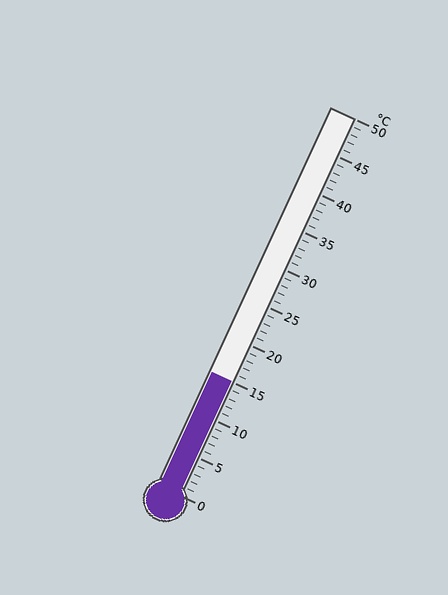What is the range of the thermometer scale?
The thermometer scale ranges from 0°C to 50°C.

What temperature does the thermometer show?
The thermometer shows approximately 15°C.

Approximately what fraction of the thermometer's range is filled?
The thermometer is filled to approximately 30% of its range.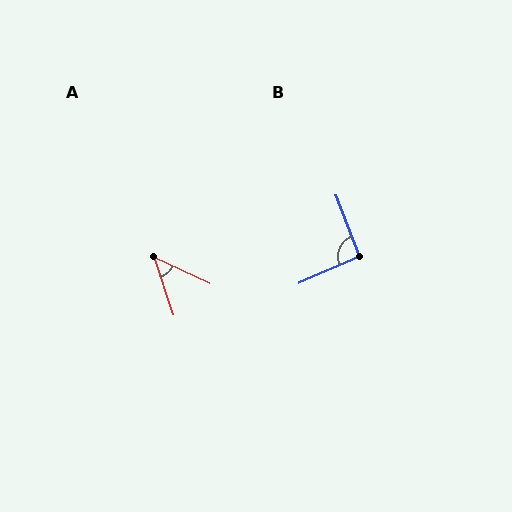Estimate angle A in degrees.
Approximately 47 degrees.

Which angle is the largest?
B, at approximately 93 degrees.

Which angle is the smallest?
A, at approximately 47 degrees.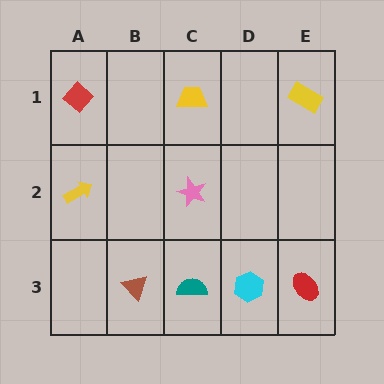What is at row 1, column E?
A yellow rectangle.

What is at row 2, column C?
A pink star.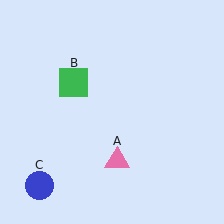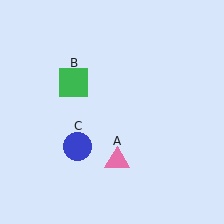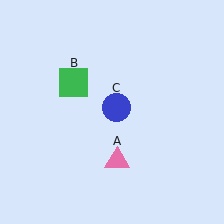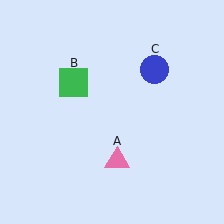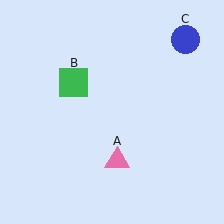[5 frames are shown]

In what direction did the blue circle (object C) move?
The blue circle (object C) moved up and to the right.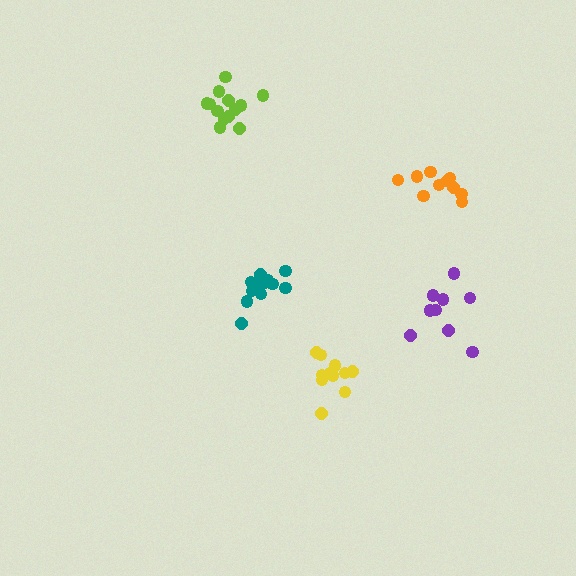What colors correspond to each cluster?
The clusters are colored: yellow, orange, lime, teal, purple.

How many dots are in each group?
Group 1: 11 dots, Group 2: 10 dots, Group 3: 13 dots, Group 4: 12 dots, Group 5: 9 dots (55 total).